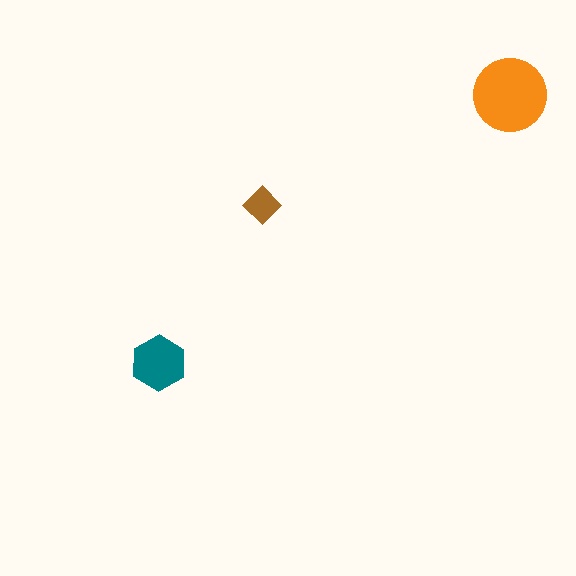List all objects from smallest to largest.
The brown diamond, the teal hexagon, the orange circle.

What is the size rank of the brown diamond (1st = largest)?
3rd.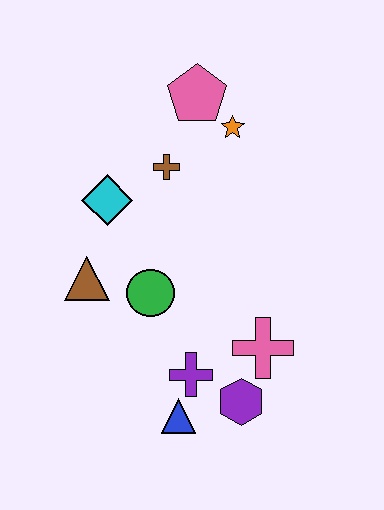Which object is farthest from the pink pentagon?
The blue triangle is farthest from the pink pentagon.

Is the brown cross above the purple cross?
Yes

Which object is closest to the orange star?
The pink pentagon is closest to the orange star.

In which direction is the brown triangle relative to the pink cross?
The brown triangle is to the left of the pink cross.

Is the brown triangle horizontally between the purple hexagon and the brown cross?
No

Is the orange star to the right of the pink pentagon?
Yes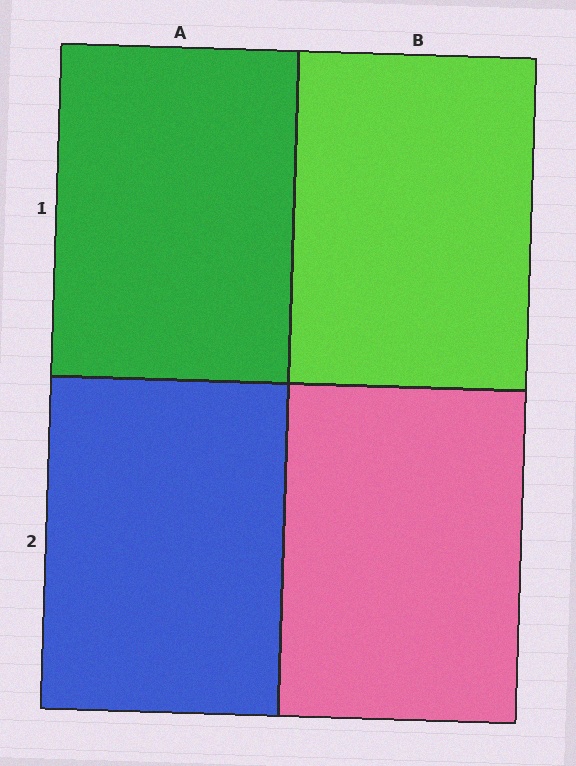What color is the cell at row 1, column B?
Lime.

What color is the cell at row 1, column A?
Green.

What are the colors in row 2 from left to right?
Blue, pink.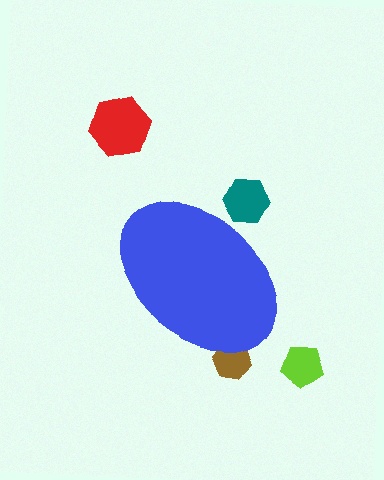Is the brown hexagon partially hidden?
Yes, the brown hexagon is partially hidden behind the blue ellipse.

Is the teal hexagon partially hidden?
Yes, the teal hexagon is partially hidden behind the blue ellipse.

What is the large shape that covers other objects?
A blue ellipse.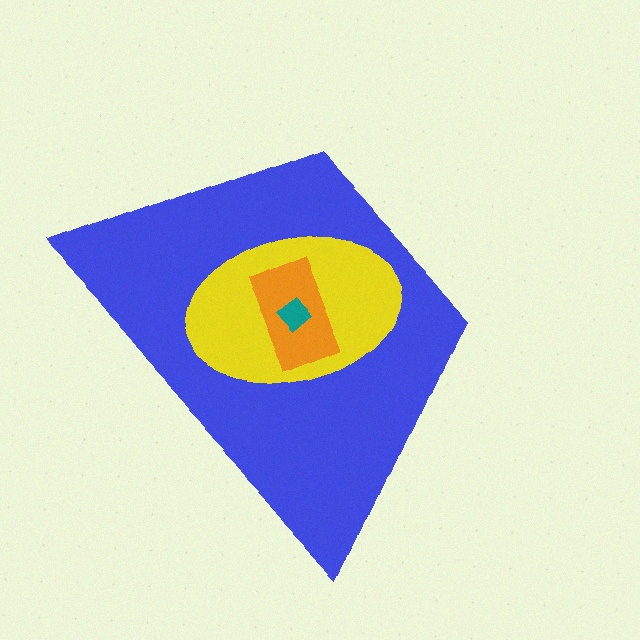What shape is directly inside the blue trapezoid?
The yellow ellipse.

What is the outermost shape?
The blue trapezoid.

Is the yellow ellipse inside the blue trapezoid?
Yes.